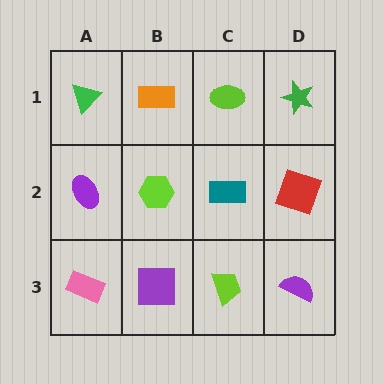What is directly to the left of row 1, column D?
A lime ellipse.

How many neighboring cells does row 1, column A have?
2.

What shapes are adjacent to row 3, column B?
A lime hexagon (row 2, column B), a pink rectangle (row 3, column A), a lime trapezoid (row 3, column C).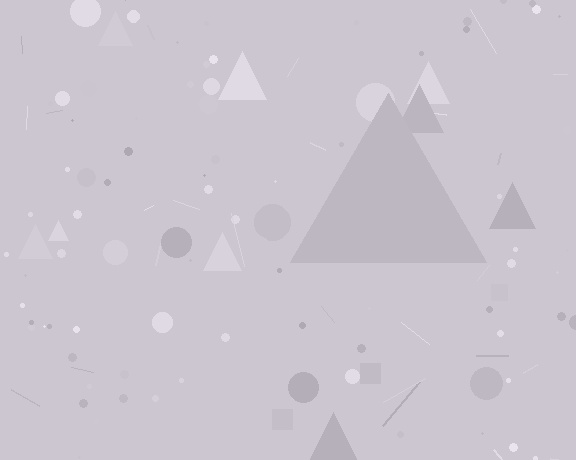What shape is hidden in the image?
A triangle is hidden in the image.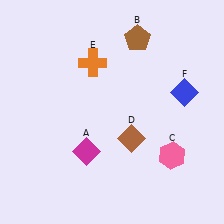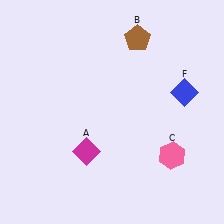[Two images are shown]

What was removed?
The orange cross (E), the brown diamond (D) were removed in Image 2.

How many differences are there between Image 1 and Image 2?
There are 2 differences between the two images.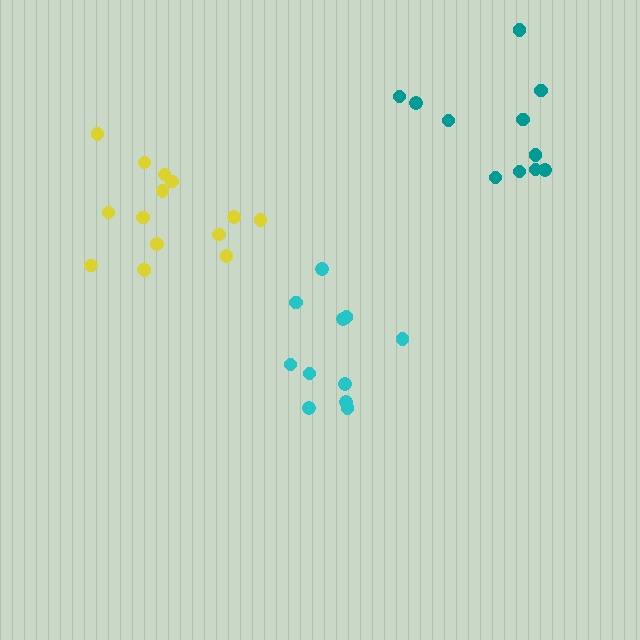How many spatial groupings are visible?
There are 3 spatial groupings.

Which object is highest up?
The teal cluster is topmost.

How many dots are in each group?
Group 1: 11 dots, Group 2: 11 dots, Group 3: 15 dots (37 total).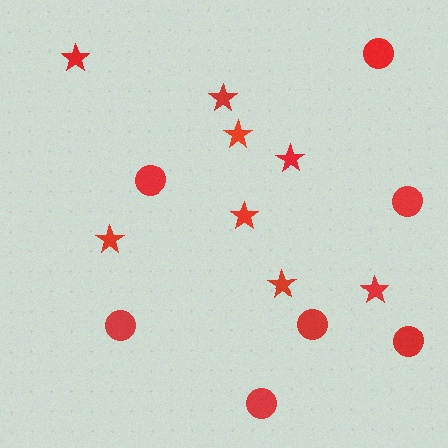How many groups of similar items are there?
There are 2 groups: one group of stars (8) and one group of circles (7).